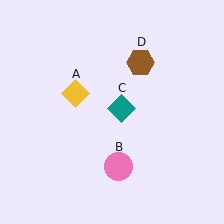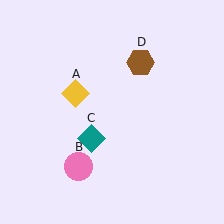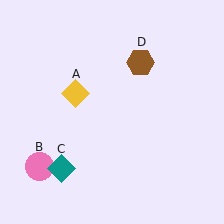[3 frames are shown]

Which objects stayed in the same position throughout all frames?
Yellow diamond (object A) and brown hexagon (object D) remained stationary.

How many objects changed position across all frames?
2 objects changed position: pink circle (object B), teal diamond (object C).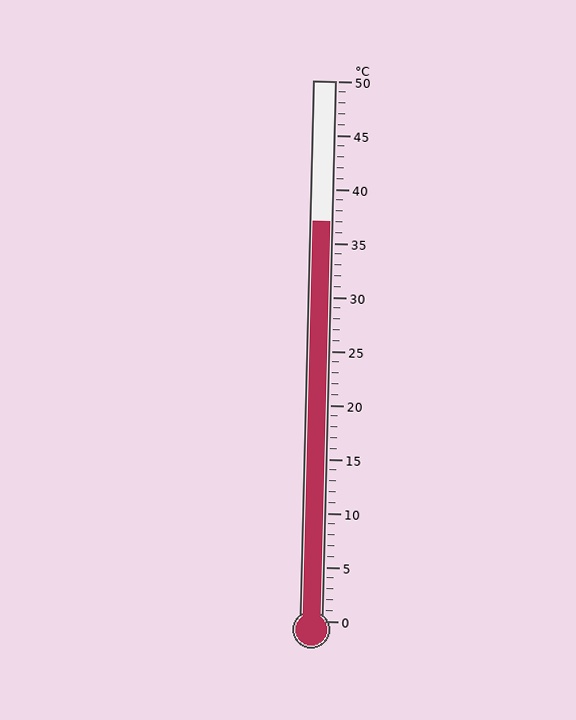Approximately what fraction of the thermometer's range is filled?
The thermometer is filled to approximately 75% of its range.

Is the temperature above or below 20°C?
The temperature is above 20°C.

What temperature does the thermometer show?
The thermometer shows approximately 37°C.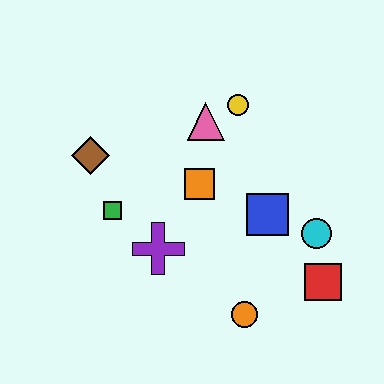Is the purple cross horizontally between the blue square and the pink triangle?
No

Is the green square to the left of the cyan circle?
Yes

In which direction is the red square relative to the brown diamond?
The red square is to the right of the brown diamond.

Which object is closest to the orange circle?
The red square is closest to the orange circle.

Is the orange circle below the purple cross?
Yes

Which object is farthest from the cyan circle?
The brown diamond is farthest from the cyan circle.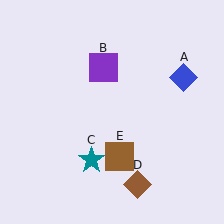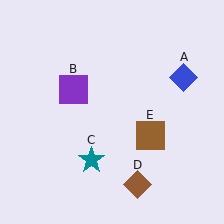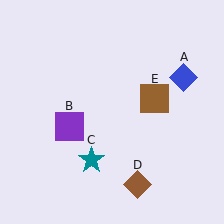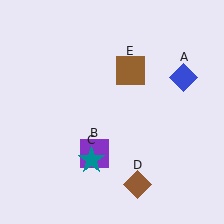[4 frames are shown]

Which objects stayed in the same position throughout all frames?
Blue diamond (object A) and teal star (object C) and brown diamond (object D) remained stationary.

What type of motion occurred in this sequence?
The purple square (object B), brown square (object E) rotated counterclockwise around the center of the scene.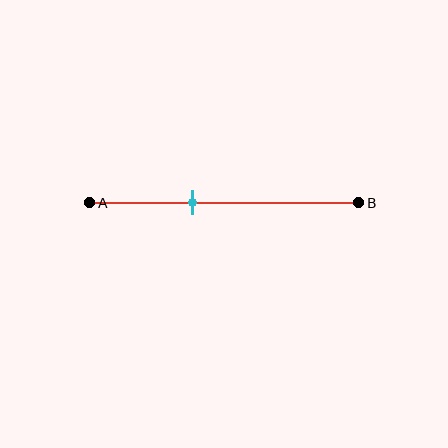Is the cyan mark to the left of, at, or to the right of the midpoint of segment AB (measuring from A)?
The cyan mark is to the left of the midpoint of segment AB.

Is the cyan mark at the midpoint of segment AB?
No, the mark is at about 40% from A, not at the 50% midpoint.